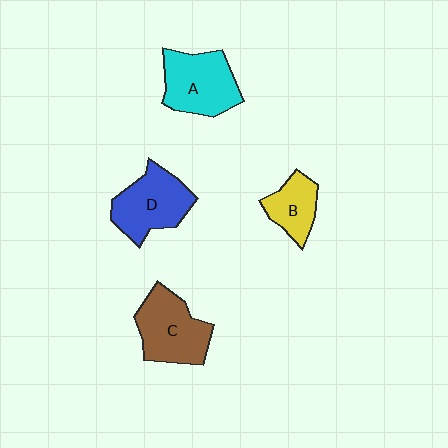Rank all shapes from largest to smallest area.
From largest to smallest: C (brown), A (cyan), D (blue), B (yellow).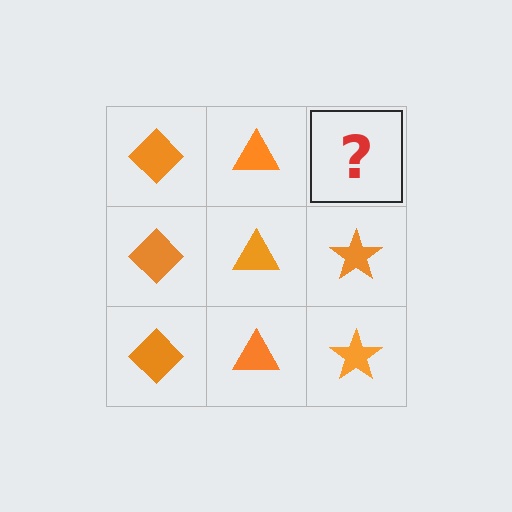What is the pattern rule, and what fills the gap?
The rule is that each column has a consistent shape. The gap should be filled with an orange star.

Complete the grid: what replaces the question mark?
The question mark should be replaced with an orange star.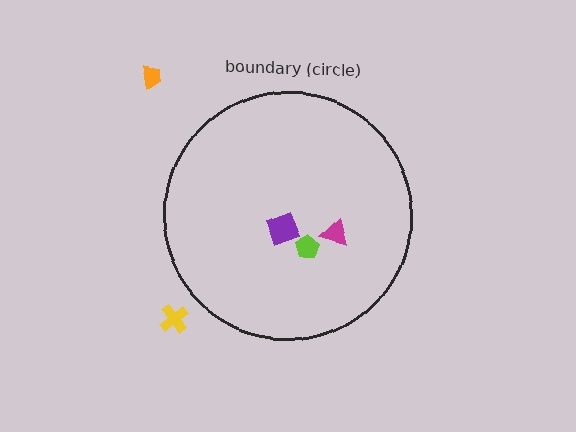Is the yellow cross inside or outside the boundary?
Outside.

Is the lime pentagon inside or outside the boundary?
Inside.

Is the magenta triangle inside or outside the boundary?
Inside.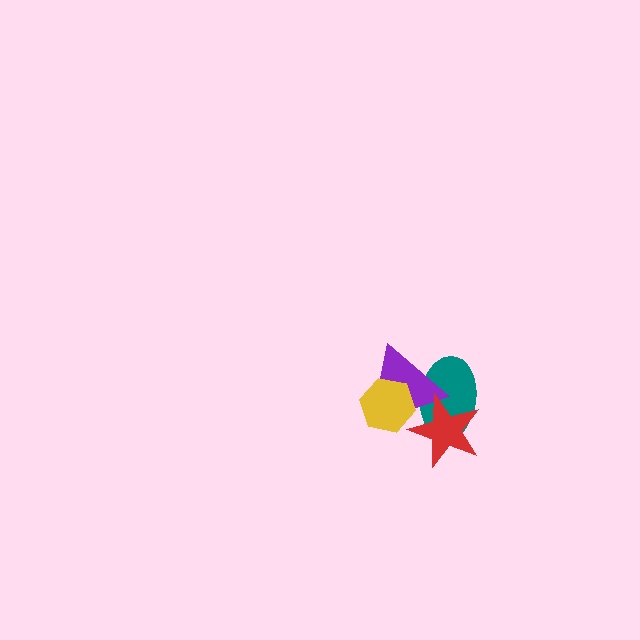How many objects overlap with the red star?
2 objects overlap with the red star.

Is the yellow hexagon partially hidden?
No, no other shape covers it.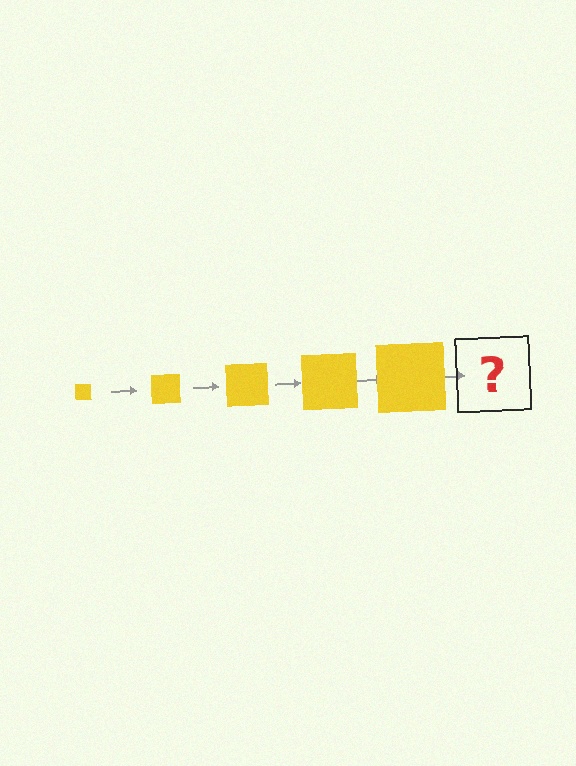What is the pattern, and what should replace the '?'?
The pattern is that the square gets progressively larger each step. The '?' should be a yellow square, larger than the previous one.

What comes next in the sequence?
The next element should be a yellow square, larger than the previous one.